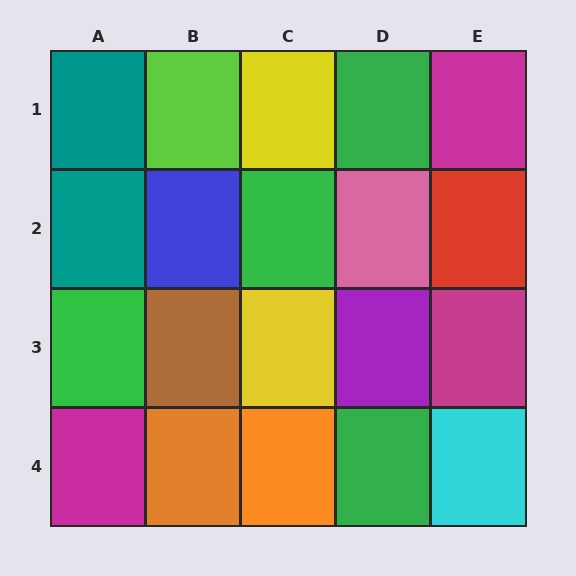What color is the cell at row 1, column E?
Magenta.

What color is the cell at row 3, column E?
Magenta.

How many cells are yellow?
2 cells are yellow.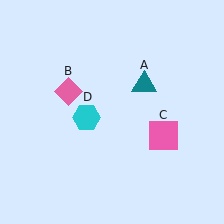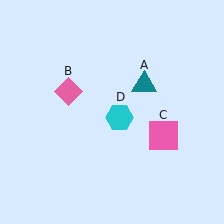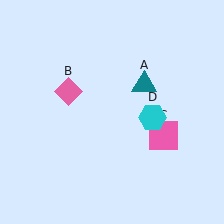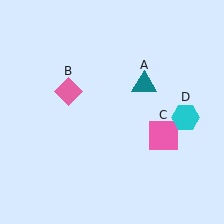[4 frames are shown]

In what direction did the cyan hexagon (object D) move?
The cyan hexagon (object D) moved right.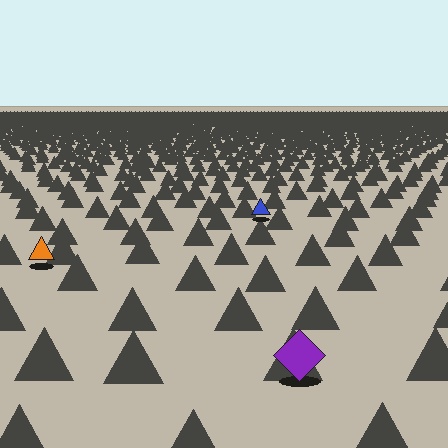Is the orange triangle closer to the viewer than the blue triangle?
Yes. The orange triangle is closer — you can tell from the texture gradient: the ground texture is coarser near it.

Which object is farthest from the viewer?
The blue triangle is farthest from the viewer. It appears smaller and the ground texture around it is denser.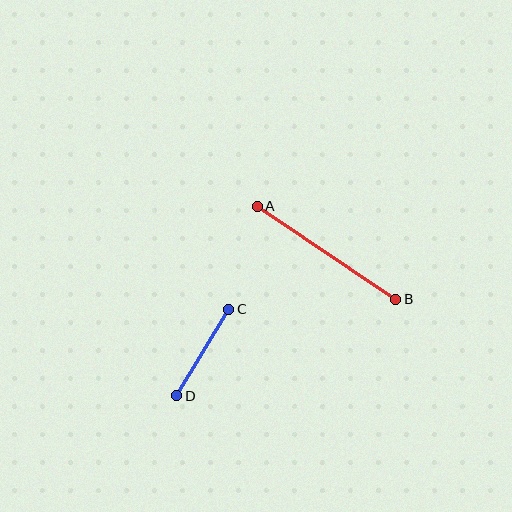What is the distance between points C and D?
The distance is approximately 101 pixels.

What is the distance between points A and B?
The distance is approximately 167 pixels.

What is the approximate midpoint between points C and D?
The midpoint is at approximately (203, 353) pixels.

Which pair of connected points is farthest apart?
Points A and B are farthest apart.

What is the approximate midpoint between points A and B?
The midpoint is at approximately (327, 253) pixels.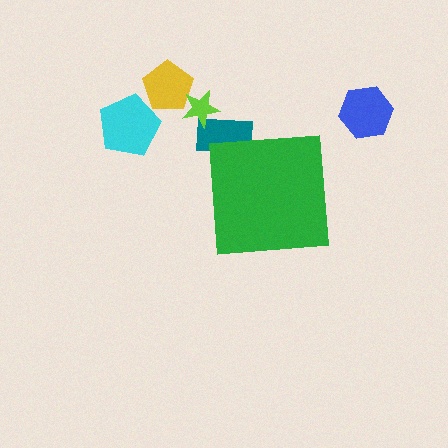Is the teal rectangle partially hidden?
Yes, the teal rectangle is partially hidden behind the green square.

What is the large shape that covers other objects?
A green square.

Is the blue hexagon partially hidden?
No, the blue hexagon is fully visible.